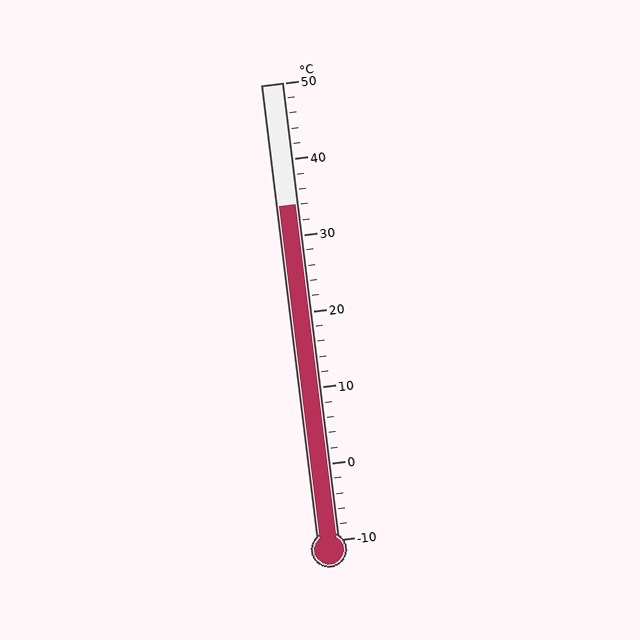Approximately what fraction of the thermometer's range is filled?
The thermometer is filled to approximately 75% of its range.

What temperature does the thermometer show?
The thermometer shows approximately 34°C.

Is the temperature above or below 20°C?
The temperature is above 20°C.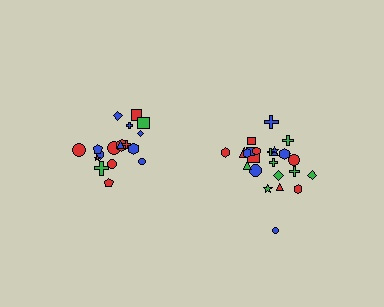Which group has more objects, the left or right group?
The right group.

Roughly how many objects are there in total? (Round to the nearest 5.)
Roughly 45 objects in total.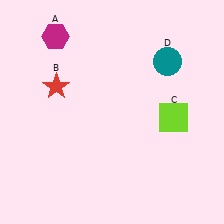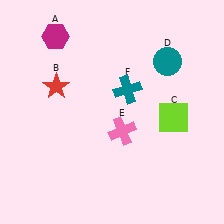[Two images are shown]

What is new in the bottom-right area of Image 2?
A pink cross (E) was added in the bottom-right area of Image 2.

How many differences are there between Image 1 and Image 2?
There are 2 differences between the two images.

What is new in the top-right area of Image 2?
A teal cross (F) was added in the top-right area of Image 2.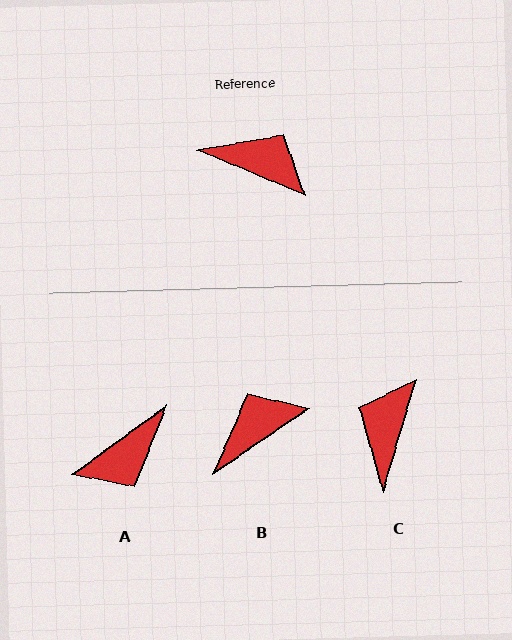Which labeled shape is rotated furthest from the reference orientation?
A, about 121 degrees away.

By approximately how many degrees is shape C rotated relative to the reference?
Approximately 96 degrees counter-clockwise.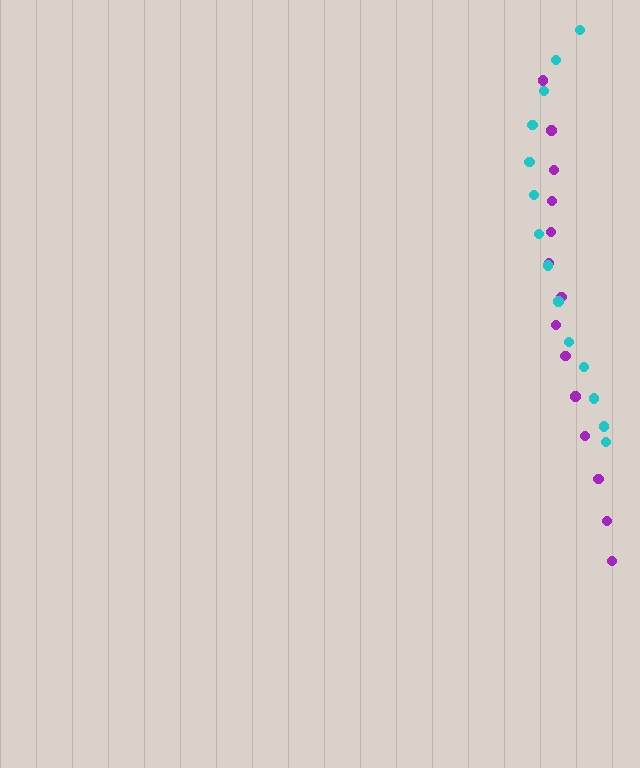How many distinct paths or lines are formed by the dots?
There are 2 distinct paths.